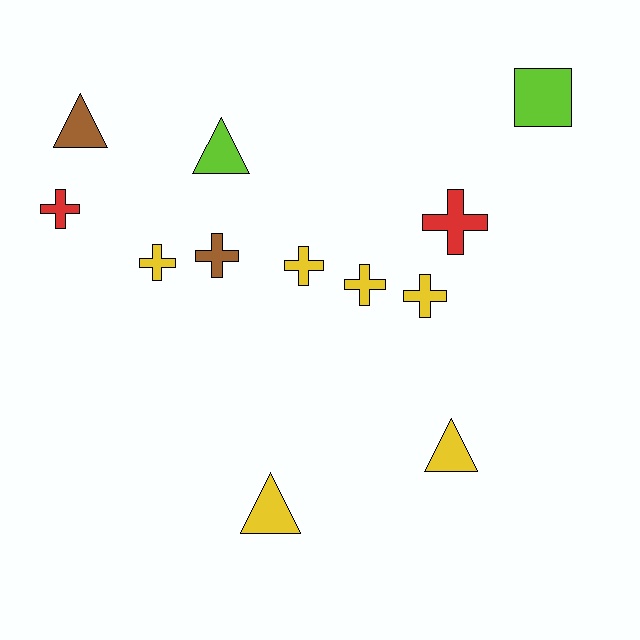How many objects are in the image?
There are 12 objects.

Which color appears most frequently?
Yellow, with 6 objects.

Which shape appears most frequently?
Cross, with 7 objects.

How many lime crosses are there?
There are no lime crosses.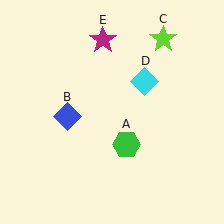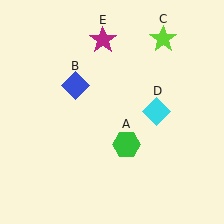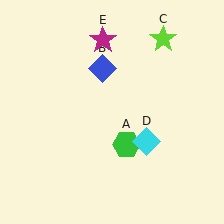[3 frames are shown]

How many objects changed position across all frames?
2 objects changed position: blue diamond (object B), cyan diamond (object D).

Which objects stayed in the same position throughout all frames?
Green hexagon (object A) and lime star (object C) and magenta star (object E) remained stationary.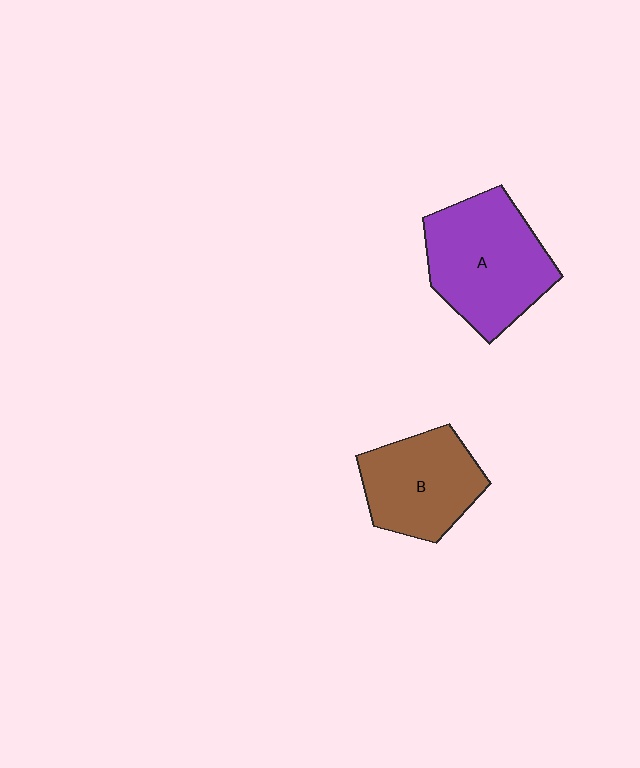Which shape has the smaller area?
Shape B (brown).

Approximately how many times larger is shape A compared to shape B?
Approximately 1.3 times.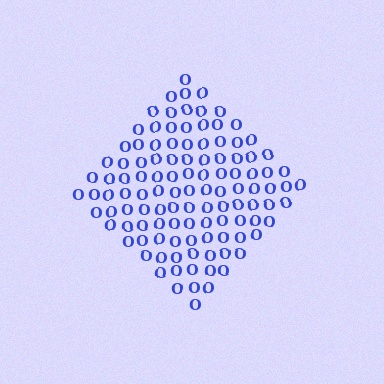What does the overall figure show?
The overall figure shows a diamond.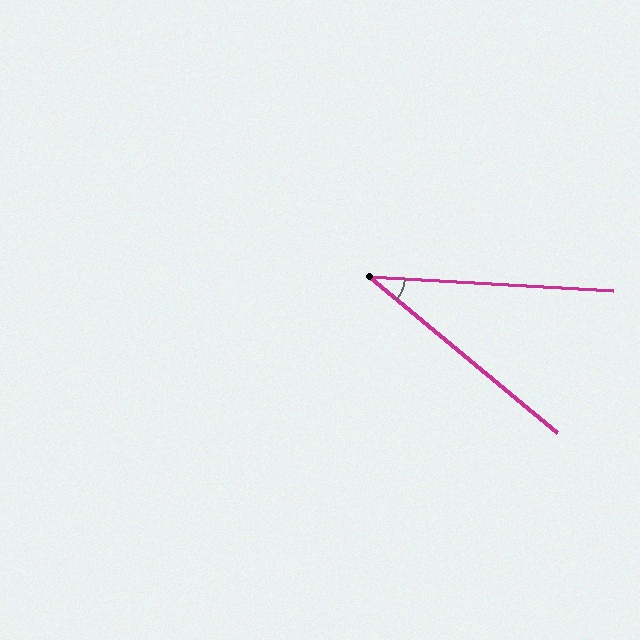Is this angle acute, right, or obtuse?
It is acute.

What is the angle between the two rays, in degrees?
Approximately 36 degrees.